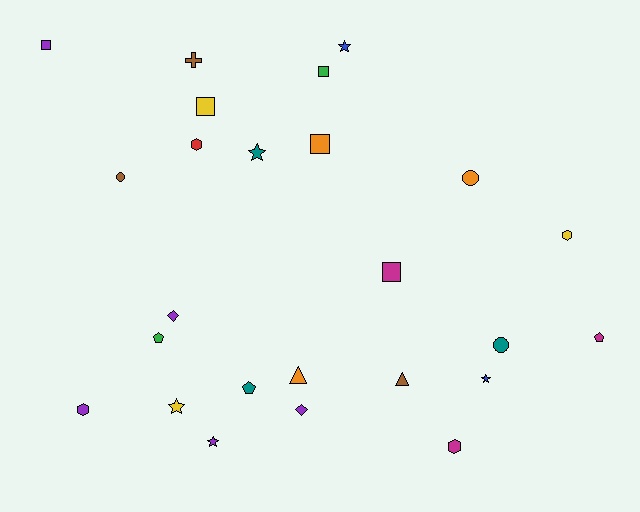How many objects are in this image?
There are 25 objects.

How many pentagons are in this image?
There are 3 pentagons.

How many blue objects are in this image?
There are 2 blue objects.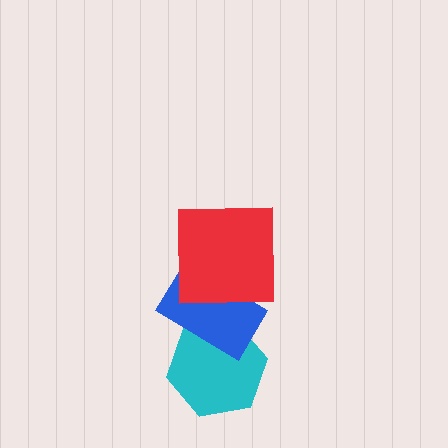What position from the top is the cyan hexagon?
The cyan hexagon is 3rd from the top.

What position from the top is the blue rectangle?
The blue rectangle is 2nd from the top.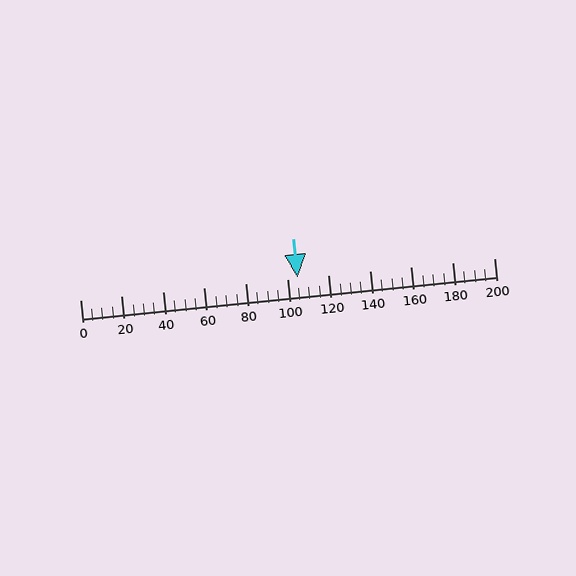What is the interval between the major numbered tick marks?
The major tick marks are spaced 20 units apart.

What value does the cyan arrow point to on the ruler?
The cyan arrow points to approximately 105.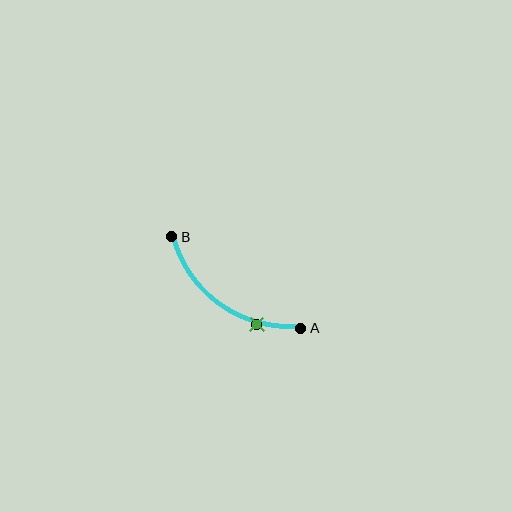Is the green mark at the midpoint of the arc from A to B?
No. The green mark lies on the arc but is closer to endpoint A. The arc midpoint would be at the point on the curve equidistant along the arc from both A and B.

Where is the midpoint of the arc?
The arc midpoint is the point on the curve farthest from the straight line joining A and B. It sits below and to the left of that line.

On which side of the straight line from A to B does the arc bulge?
The arc bulges below and to the left of the straight line connecting A and B.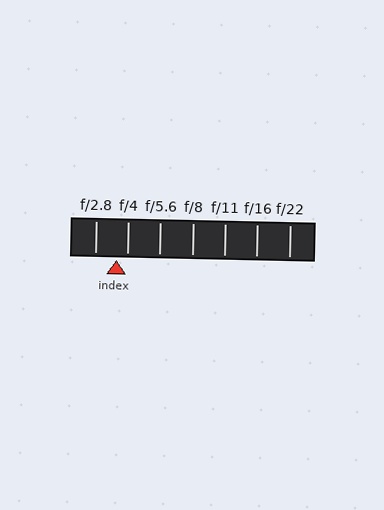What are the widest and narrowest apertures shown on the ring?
The widest aperture shown is f/2.8 and the narrowest is f/22.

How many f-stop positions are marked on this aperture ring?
There are 7 f-stop positions marked.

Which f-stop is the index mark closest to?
The index mark is closest to f/4.